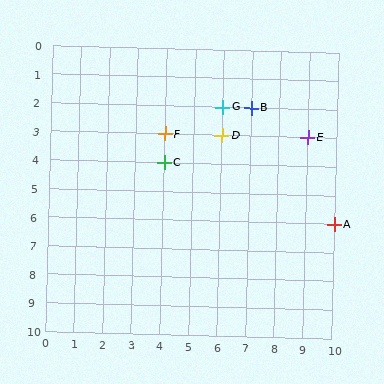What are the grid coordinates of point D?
Point D is at grid coordinates (6, 3).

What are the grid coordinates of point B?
Point B is at grid coordinates (7, 2).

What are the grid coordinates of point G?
Point G is at grid coordinates (6, 2).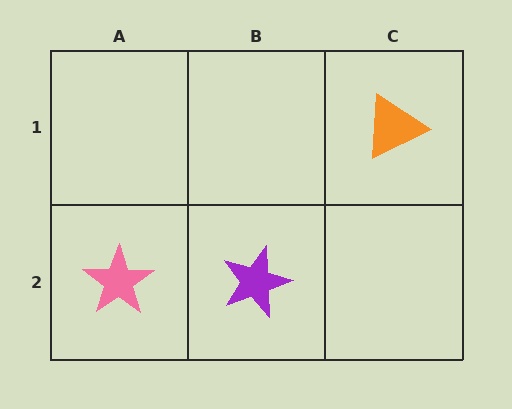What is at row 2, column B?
A purple star.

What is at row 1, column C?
An orange triangle.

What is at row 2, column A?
A pink star.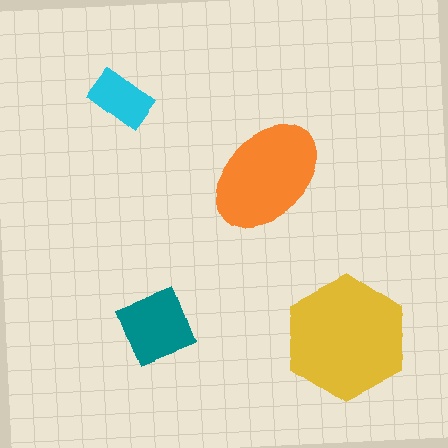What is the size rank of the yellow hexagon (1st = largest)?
1st.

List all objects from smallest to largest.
The cyan rectangle, the teal square, the orange ellipse, the yellow hexagon.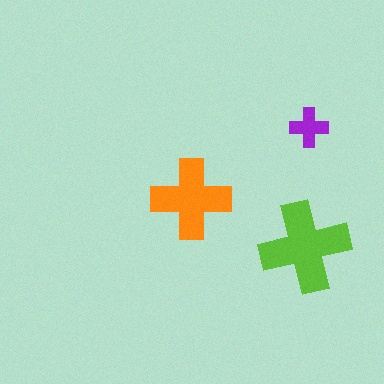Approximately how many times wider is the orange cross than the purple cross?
About 2 times wider.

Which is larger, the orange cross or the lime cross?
The lime one.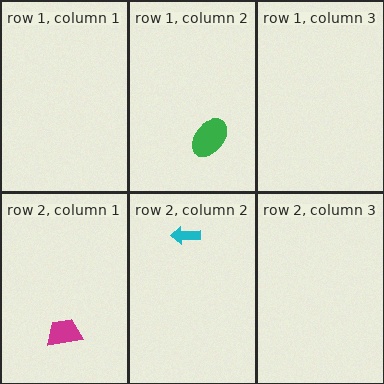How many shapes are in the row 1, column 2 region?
1.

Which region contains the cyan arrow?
The row 2, column 2 region.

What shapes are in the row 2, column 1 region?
The magenta trapezoid.